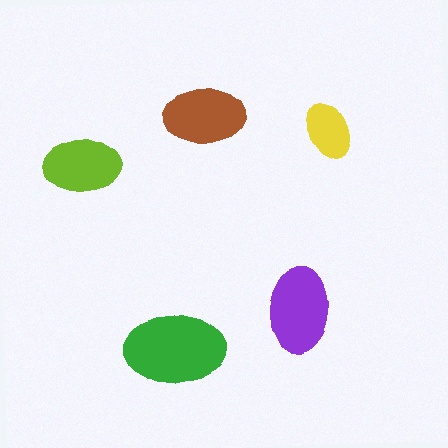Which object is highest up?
The brown ellipse is topmost.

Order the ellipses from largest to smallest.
the green one, the purple one, the brown one, the lime one, the yellow one.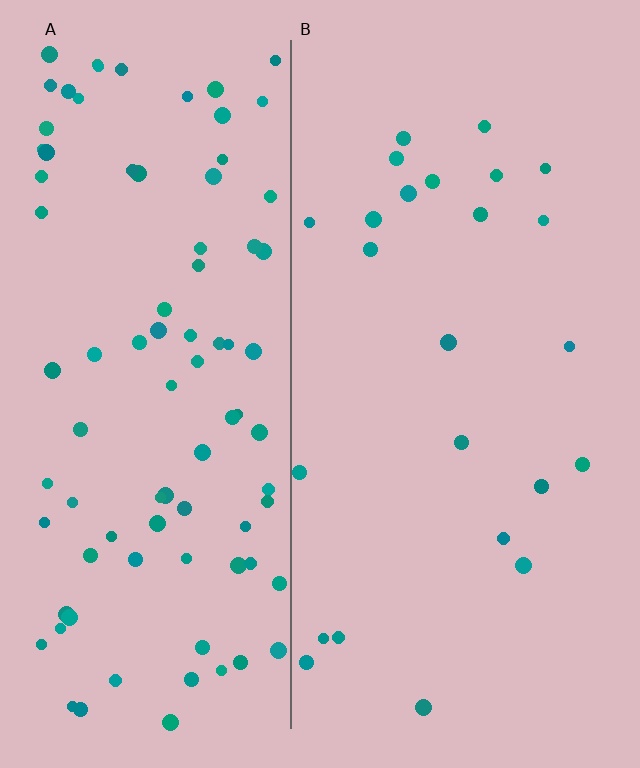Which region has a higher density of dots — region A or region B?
A (the left).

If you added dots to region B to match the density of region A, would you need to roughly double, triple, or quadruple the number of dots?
Approximately quadruple.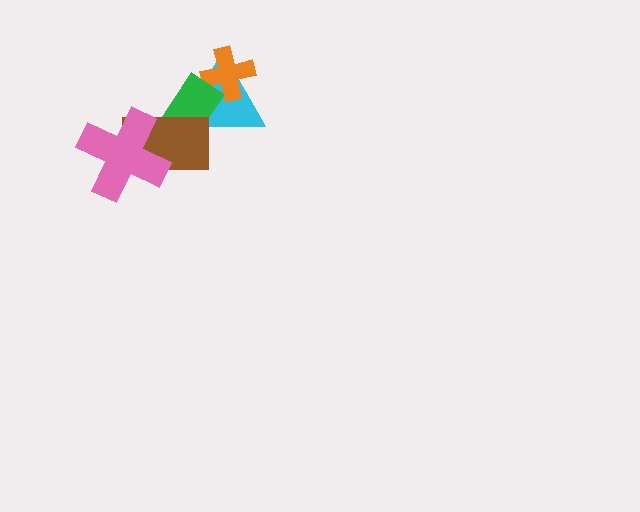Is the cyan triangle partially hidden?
Yes, it is partially covered by another shape.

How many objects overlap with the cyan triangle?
3 objects overlap with the cyan triangle.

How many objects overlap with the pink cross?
1 object overlaps with the pink cross.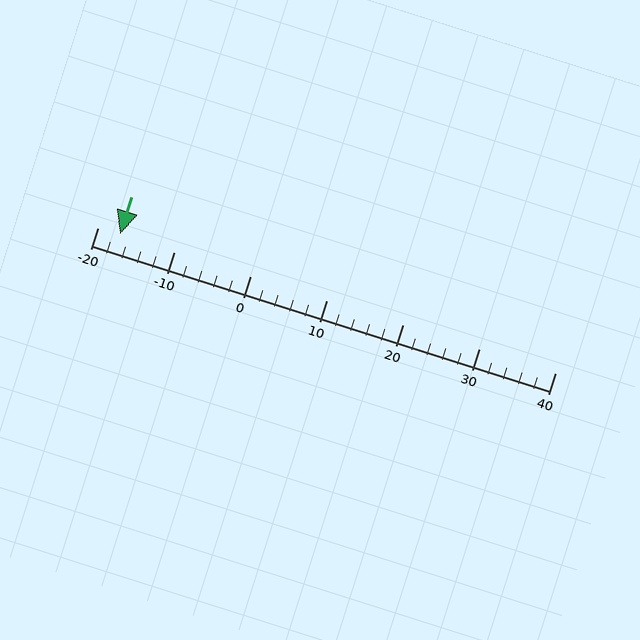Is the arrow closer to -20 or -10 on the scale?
The arrow is closer to -20.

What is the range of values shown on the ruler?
The ruler shows values from -20 to 40.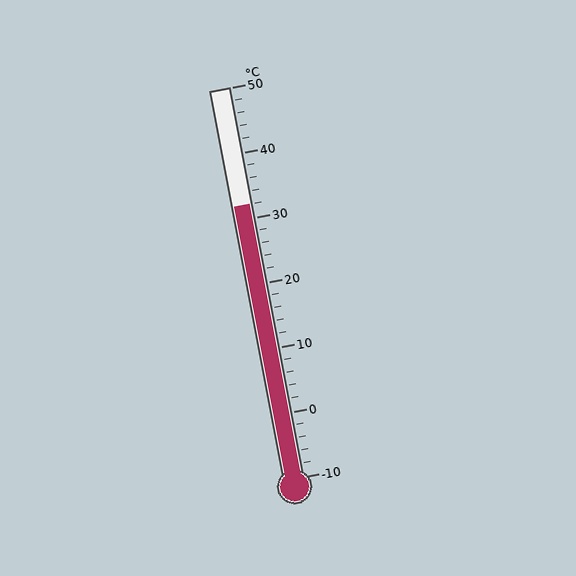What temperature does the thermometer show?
The thermometer shows approximately 32°C.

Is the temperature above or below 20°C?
The temperature is above 20°C.